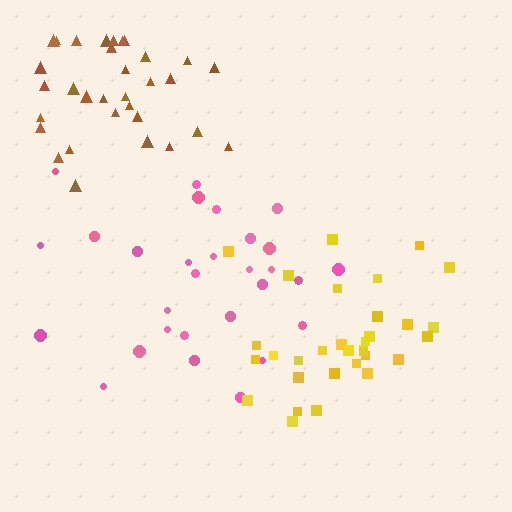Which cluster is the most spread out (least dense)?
Pink.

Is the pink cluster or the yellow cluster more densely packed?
Yellow.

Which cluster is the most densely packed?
Brown.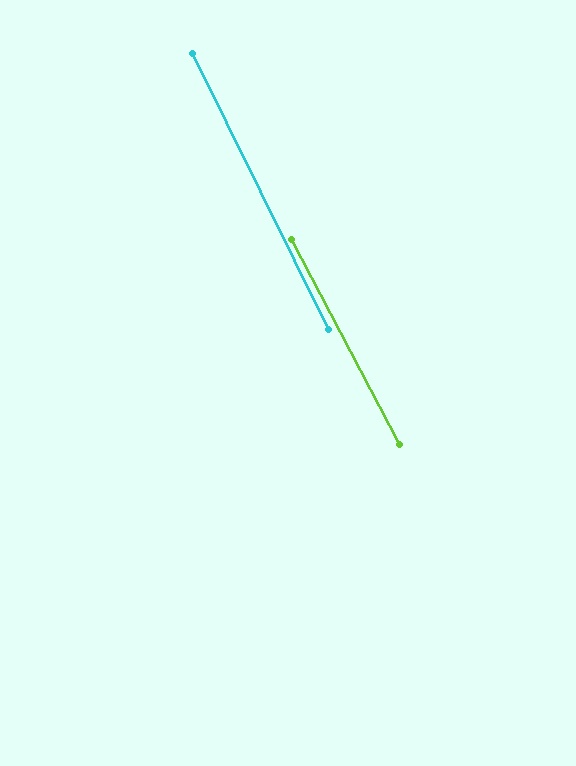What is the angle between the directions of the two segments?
Approximately 1 degree.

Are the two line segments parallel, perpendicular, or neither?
Parallel — their directions differ by only 1.4°.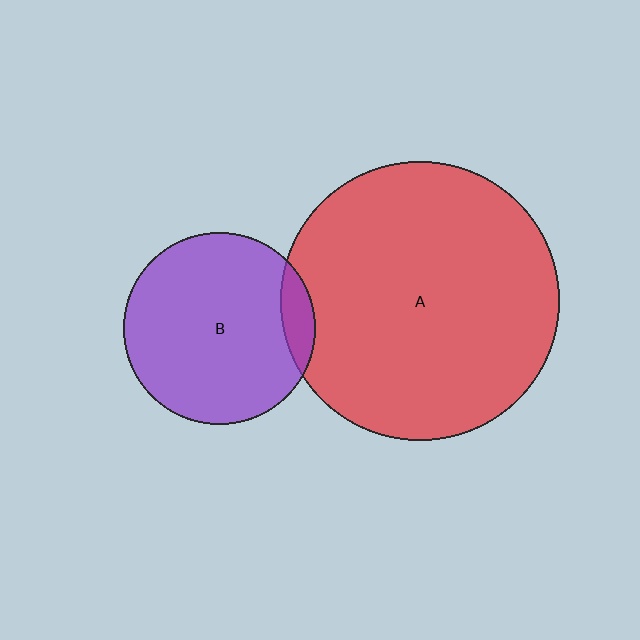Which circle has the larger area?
Circle A (red).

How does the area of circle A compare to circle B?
Approximately 2.1 times.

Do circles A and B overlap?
Yes.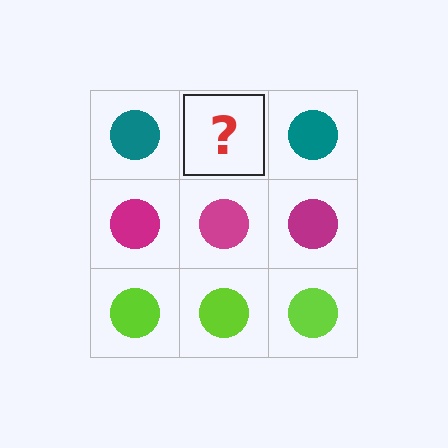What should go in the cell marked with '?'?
The missing cell should contain a teal circle.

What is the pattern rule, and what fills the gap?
The rule is that each row has a consistent color. The gap should be filled with a teal circle.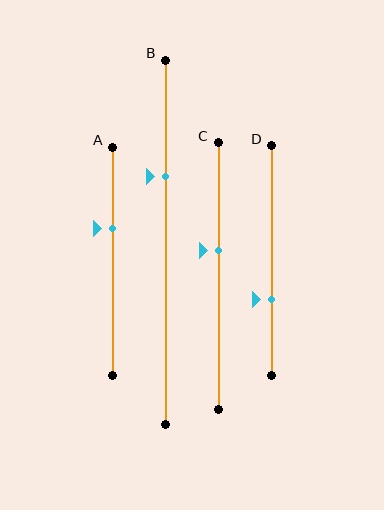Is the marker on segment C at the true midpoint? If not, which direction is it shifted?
No, the marker on segment C is shifted upward by about 10% of the segment length.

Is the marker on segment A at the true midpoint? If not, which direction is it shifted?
No, the marker on segment A is shifted upward by about 15% of the segment length.